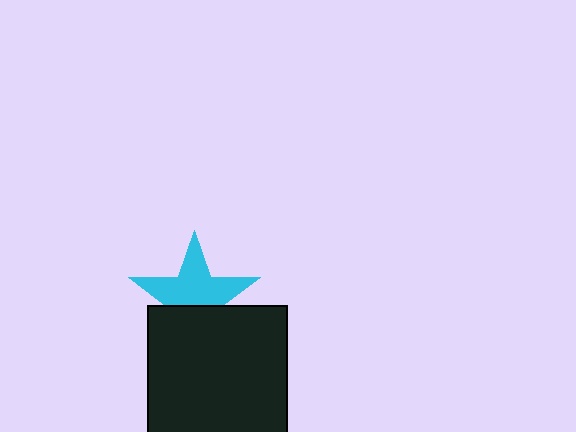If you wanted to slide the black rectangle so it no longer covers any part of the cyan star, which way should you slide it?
Slide it down — that is the most direct way to separate the two shapes.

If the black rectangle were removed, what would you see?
You would see the complete cyan star.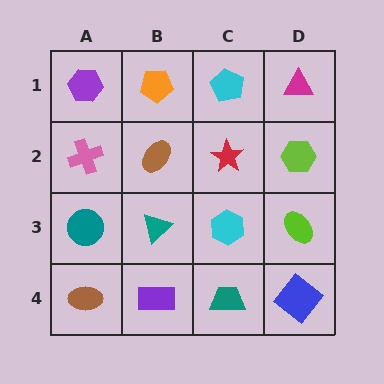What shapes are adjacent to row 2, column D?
A magenta triangle (row 1, column D), a lime ellipse (row 3, column D), a red star (row 2, column C).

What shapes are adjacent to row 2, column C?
A cyan pentagon (row 1, column C), a cyan hexagon (row 3, column C), a brown ellipse (row 2, column B), a lime hexagon (row 2, column D).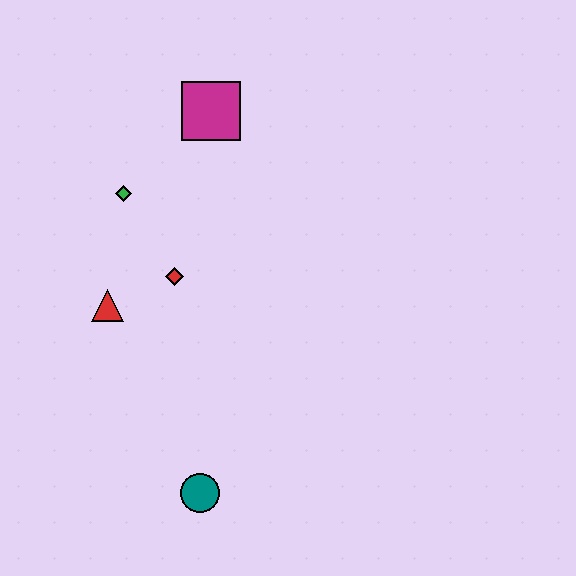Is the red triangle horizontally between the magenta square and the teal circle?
No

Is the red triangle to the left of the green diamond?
Yes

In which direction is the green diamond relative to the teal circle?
The green diamond is above the teal circle.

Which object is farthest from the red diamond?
The teal circle is farthest from the red diamond.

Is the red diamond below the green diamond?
Yes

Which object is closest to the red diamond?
The red triangle is closest to the red diamond.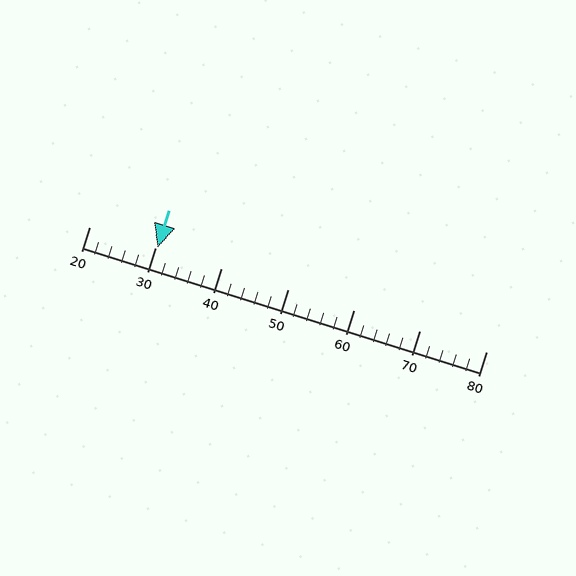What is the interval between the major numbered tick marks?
The major tick marks are spaced 10 units apart.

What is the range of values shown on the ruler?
The ruler shows values from 20 to 80.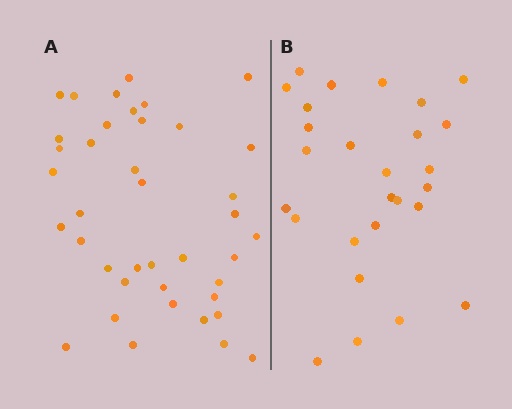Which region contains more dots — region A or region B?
Region A (the left region) has more dots.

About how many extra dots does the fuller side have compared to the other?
Region A has approximately 15 more dots than region B.